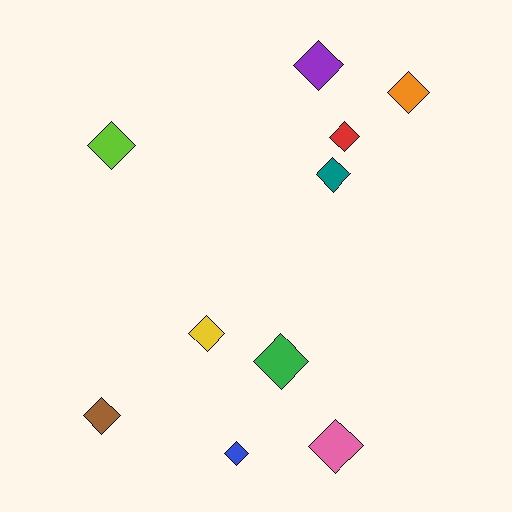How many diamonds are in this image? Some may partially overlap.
There are 10 diamonds.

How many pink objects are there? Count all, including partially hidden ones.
There is 1 pink object.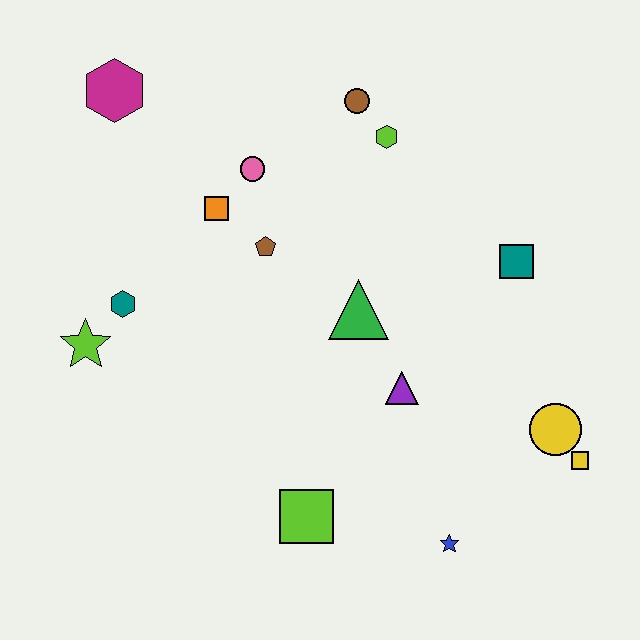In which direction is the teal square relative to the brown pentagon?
The teal square is to the right of the brown pentagon.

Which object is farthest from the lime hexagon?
The blue star is farthest from the lime hexagon.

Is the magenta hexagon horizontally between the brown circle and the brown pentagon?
No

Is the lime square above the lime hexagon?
No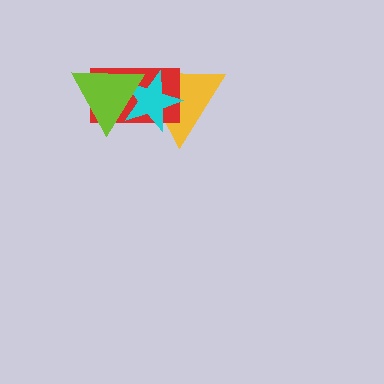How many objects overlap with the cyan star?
3 objects overlap with the cyan star.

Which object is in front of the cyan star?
The lime triangle is in front of the cyan star.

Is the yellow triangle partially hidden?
Yes, it is partially covered by another shape.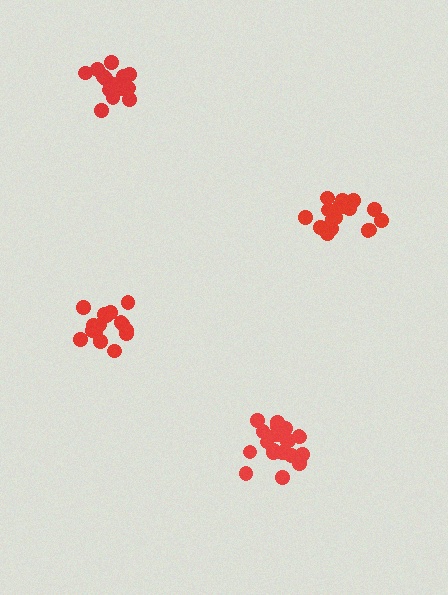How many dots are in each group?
Group 1: 21 dots, Group 2: 17 dots, Group 3: 16 dots, Group 4: 19 dots (73 total).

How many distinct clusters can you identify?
There are 4 distinct clusters.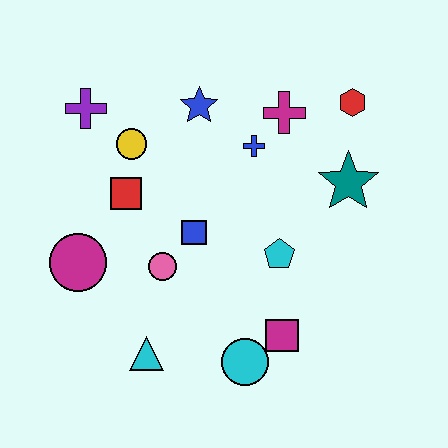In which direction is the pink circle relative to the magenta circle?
The pink circle is to the right of the magenta circle.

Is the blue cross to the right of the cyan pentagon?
No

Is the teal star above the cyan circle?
Yes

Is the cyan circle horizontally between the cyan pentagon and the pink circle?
Yes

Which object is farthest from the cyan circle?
The purple cross is farthest from the cyan circle.